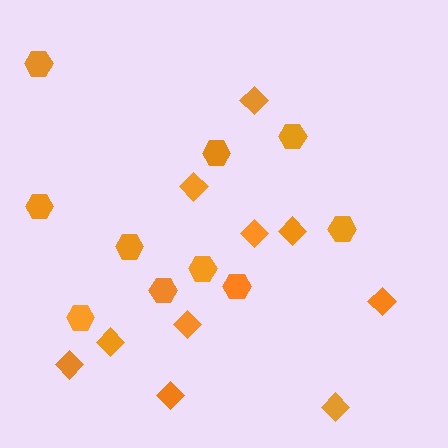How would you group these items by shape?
There are 2 groups: one group of diamonds (10) and one group of hexagons (10).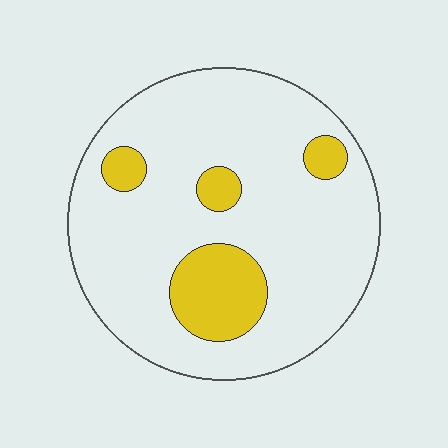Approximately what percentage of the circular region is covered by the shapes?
Approximately 15%.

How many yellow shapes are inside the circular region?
4.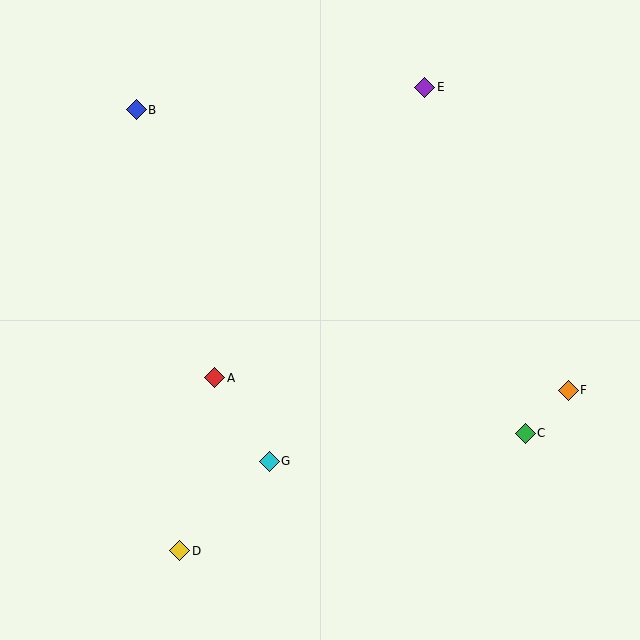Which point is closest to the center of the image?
Point A at (215, 378) is closest to the center.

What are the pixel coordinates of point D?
Point D is at (180, 551).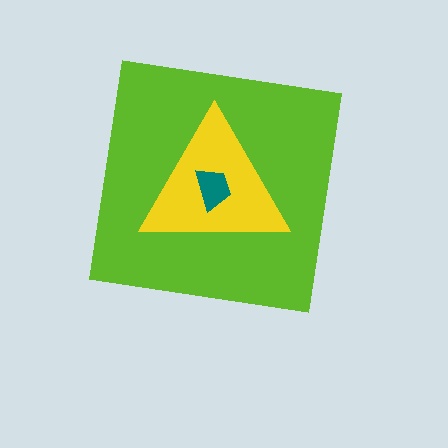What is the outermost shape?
The lime square.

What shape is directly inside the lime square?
The yellow triangle.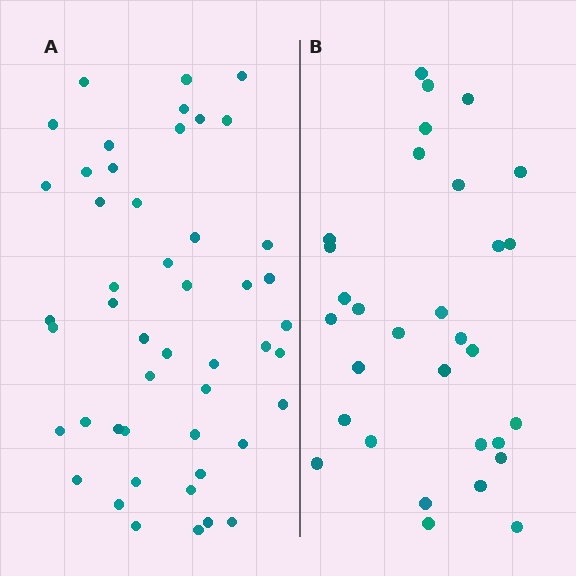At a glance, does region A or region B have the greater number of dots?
Region A (the left region) has more dots.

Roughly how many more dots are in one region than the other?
Region A has approximately 15 more dots than region B.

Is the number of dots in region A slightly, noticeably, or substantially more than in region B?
Region A has substantially more. The ratio is roughly 1.5 to 1.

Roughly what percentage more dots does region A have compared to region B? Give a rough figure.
About 55% more.